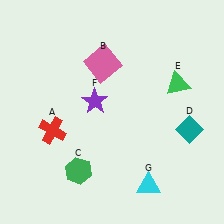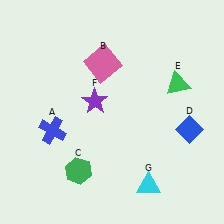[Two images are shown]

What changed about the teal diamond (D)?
In Image 1, D is teal. In Image 2, it changed to blue.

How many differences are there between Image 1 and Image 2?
There are 2 differences between the two images.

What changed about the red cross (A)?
In Image 1, A is red. In Image 2, it changed to blue.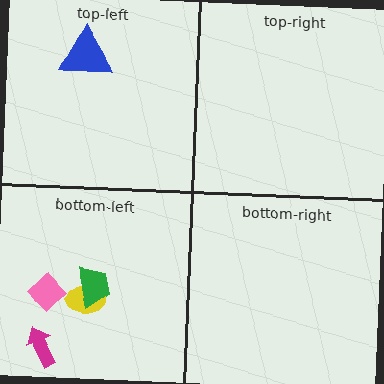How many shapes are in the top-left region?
1.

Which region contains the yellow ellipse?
The bottom-left region.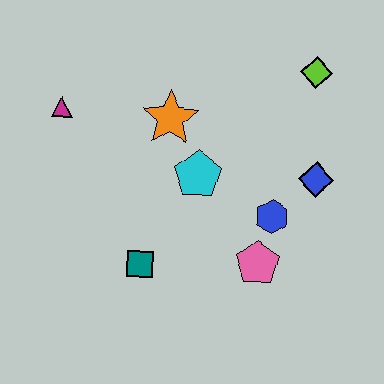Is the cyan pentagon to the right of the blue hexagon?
No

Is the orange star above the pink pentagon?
Yes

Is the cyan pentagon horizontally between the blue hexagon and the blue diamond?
No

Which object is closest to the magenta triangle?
The orange star is closest to the magenta triangle.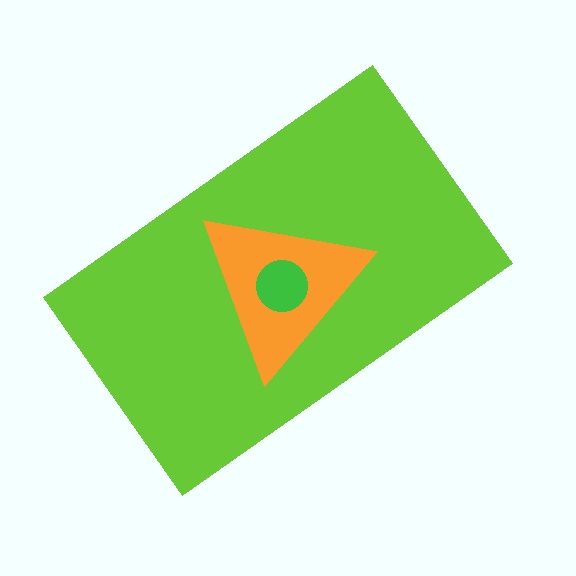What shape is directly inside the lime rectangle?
The orange triangle.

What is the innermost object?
The green circle.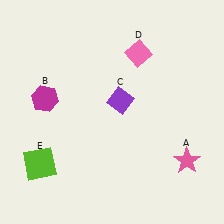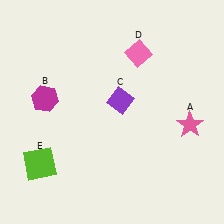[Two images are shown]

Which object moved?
The pink star (A) moved up.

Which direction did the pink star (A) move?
The pink star (A) moved up.